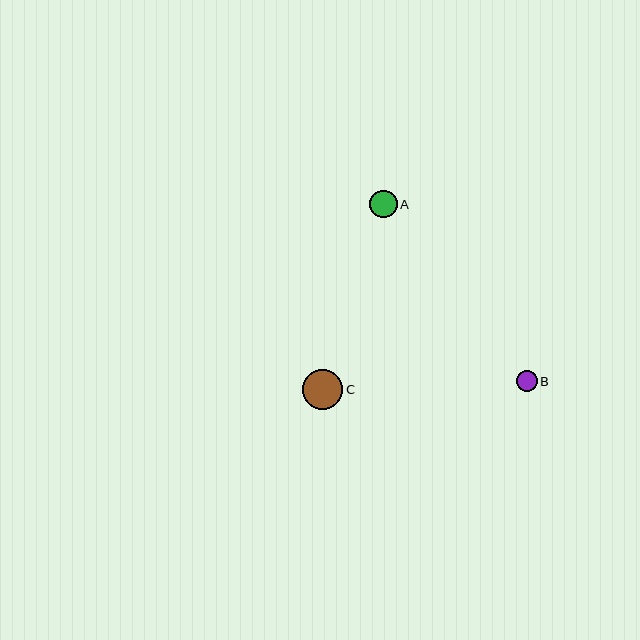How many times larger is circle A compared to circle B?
Circle A is approximately 1.3 times the size of circle B.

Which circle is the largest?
Circle C is the largest with a size of approximately 40 pixels.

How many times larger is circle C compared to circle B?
Circle C is approximately 1.9 times the size of circle B.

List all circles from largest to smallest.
From largest to smallest: C, A, B.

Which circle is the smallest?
Circle B is the smallest with a size of approximately 21 pixels.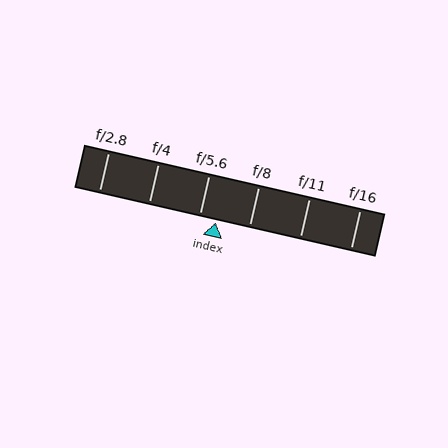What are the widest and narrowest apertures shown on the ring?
The widest aperture shown is f/2.8 and the narrowest is f/16.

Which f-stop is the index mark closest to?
The index mark is closest to f/5.6.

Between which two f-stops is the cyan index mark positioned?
The index mark is between f/5.6 and f/8.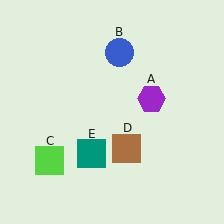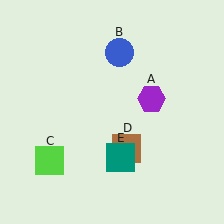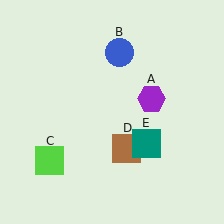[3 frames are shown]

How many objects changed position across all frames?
1 object changed position: teal square (object E).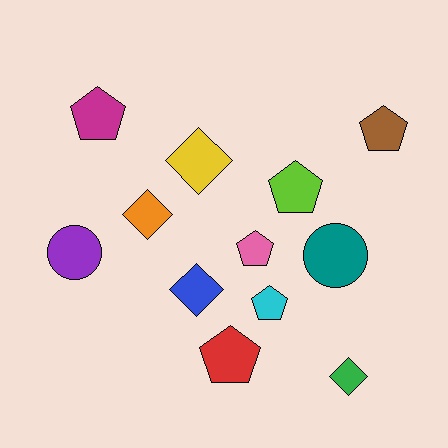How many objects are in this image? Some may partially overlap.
There are 12 objects.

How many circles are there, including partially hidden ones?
There are 2 circles.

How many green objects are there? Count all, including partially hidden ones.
There is 1 green object.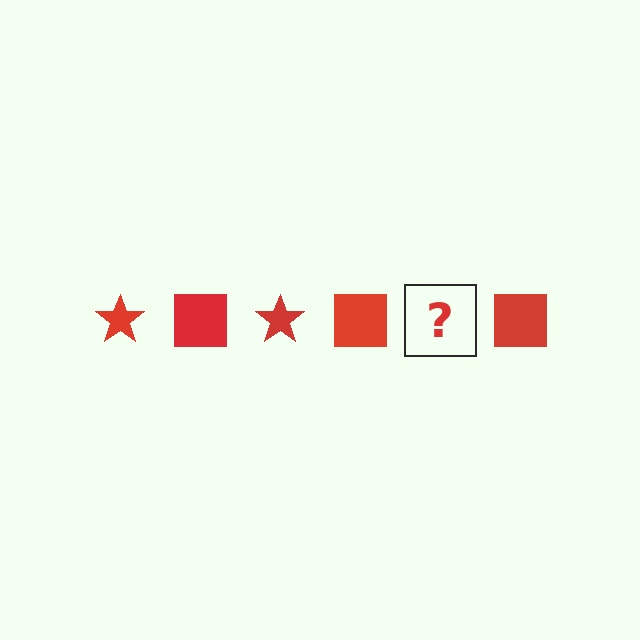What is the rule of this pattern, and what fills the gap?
The rule is that the pattern cycles through star, square shapes in red. The gap should be filled with a red star.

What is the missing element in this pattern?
The missing element is a red star.